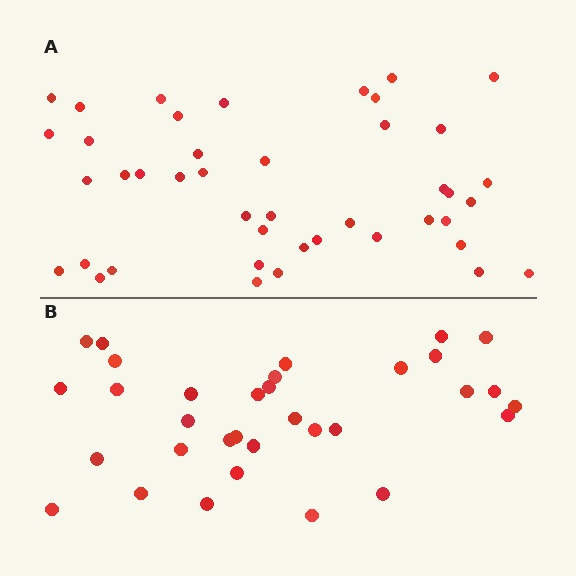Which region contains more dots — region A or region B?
Region A (the top region) has more dots.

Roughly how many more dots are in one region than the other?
Region A has roughly 10 or so more dots than region B.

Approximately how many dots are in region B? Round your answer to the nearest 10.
About 30 dots. (The exact count is 33, which rounds to 30.)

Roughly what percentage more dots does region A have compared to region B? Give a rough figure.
About 30% more.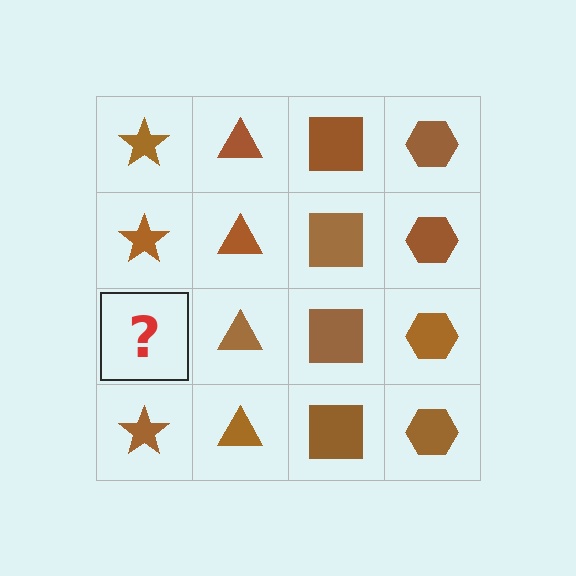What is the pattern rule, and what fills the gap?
The rule is that each column has a consistent shape. The gap should be filled with a brown star.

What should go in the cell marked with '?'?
The missing cell should contain a brown star.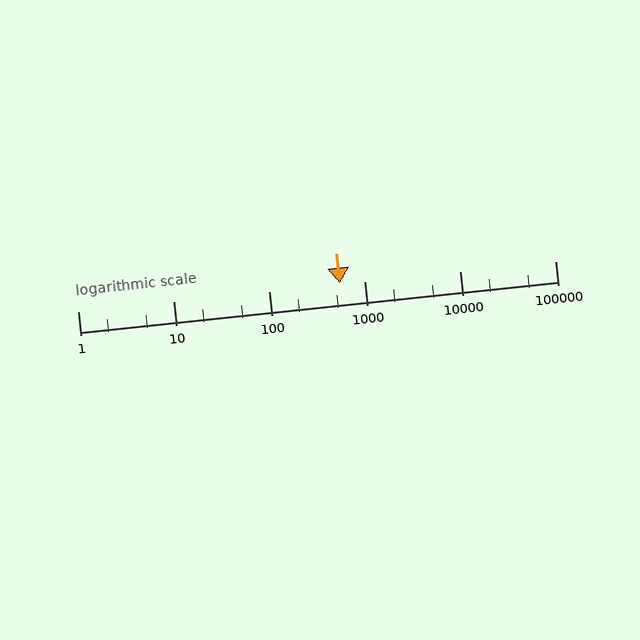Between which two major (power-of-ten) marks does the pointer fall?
The pointer is between 100 and 1000.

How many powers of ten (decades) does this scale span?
The scale spans 5 decades, from 1 to 100000.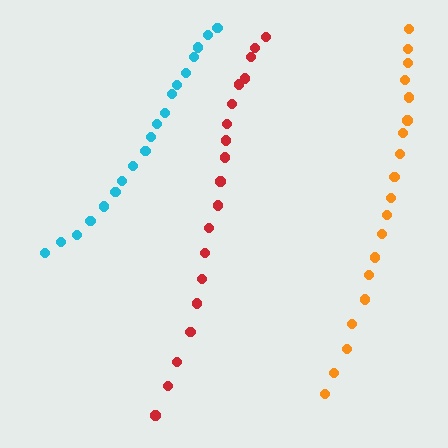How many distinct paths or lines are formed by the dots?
There are 3 distinct paths.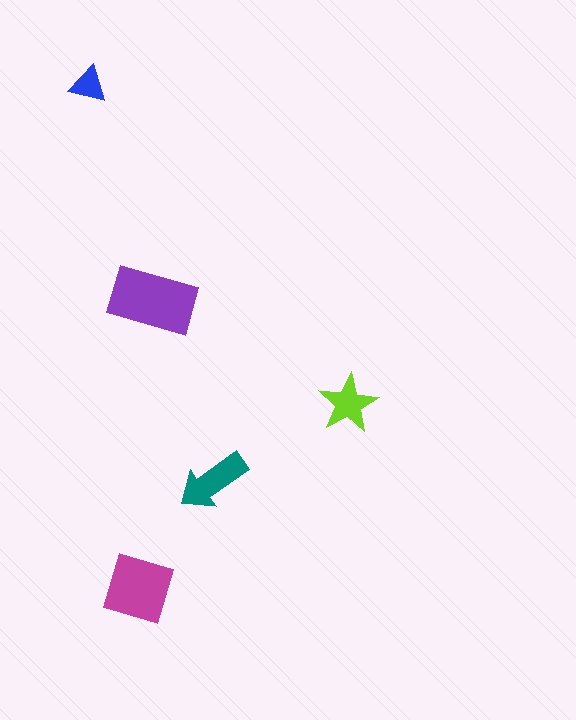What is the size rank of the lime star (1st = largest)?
4th.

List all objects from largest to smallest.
The purple rectangle, the magenta diamond, the teal arrow, the lime star, the blue triangle.